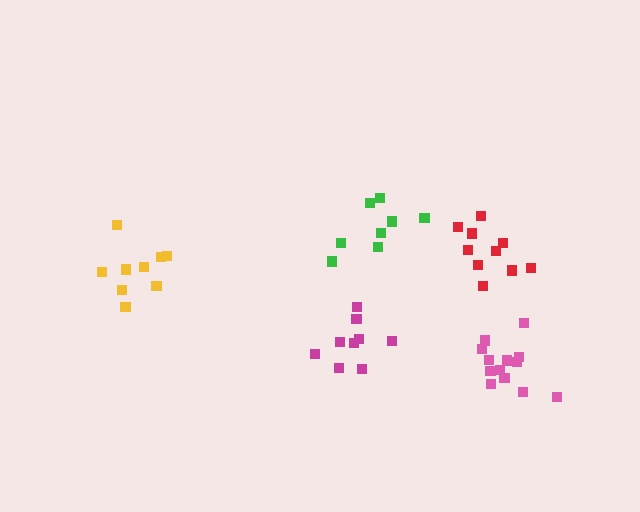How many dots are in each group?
Group 1: 10 dots, Group 2: 13 dots, Group 3: 8 dots, Group 4: 9 dots, Group 5: 9 dots (49 total).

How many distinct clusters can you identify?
There are 5 distinct clusters.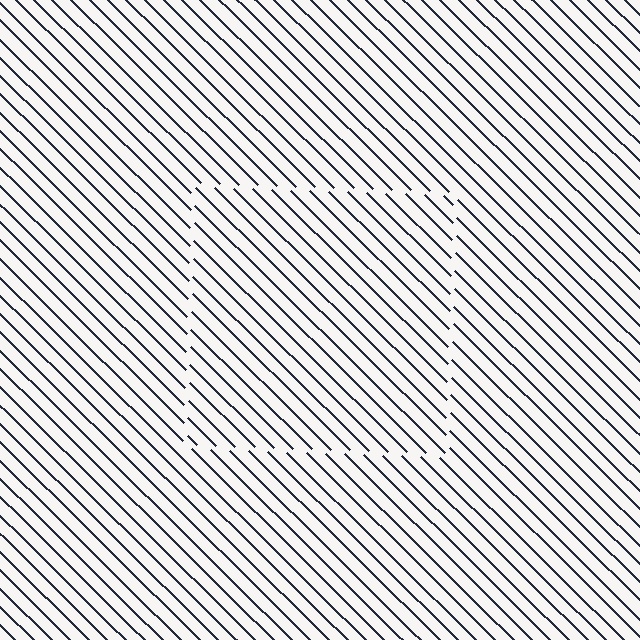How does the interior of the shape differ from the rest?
The interior of the shape contains the same grating, shifted by half a period — the contour is defined by the phase discontinuity where line-ends from the inner and outer gratings abut.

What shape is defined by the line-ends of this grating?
An illusory square. The interior of the shape contains the same grating, shifted by half a period — the contour is defined by the phase discontinuity where line-ends from the inner and outer gratings abut.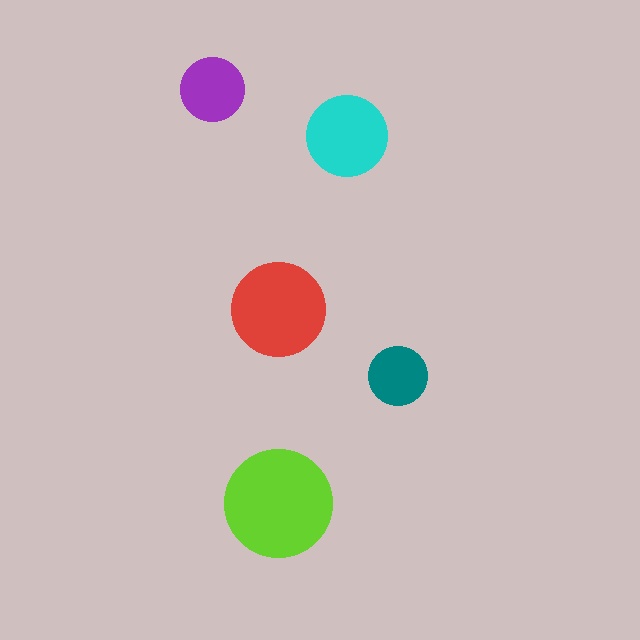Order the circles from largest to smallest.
the lime one, the red one, the cyan one, the purple one, the teal one.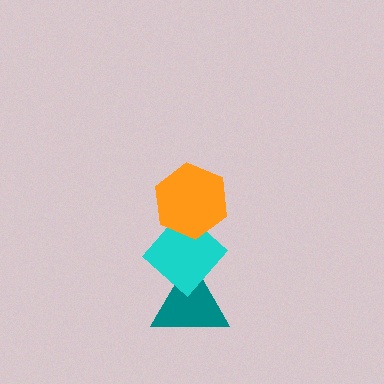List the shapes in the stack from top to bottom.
From top to bottom: the orange hexagon, the cyan diamond, the teal triangle.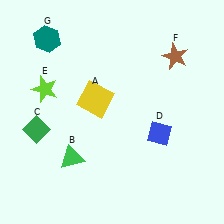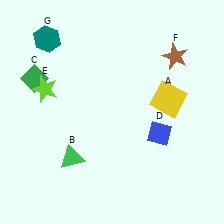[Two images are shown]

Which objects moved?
The objects that moved are: the yellow square (A), the green diamond (C).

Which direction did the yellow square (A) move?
The yellow square (A) moved right.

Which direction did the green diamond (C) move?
The green diamond (C) moved up.